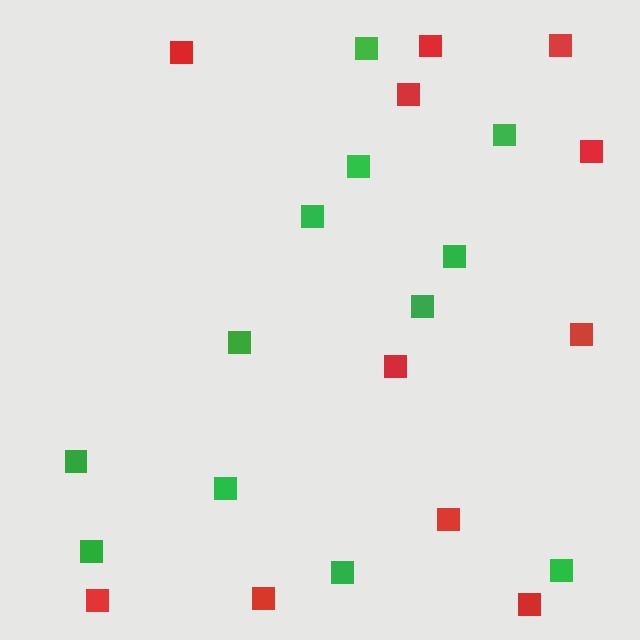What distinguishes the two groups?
There are 2 groups: one group of red squares (11) and one group of green squares (12).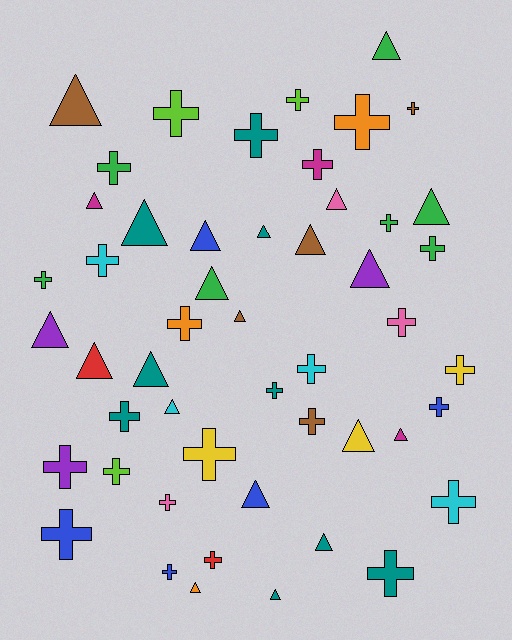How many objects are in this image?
There are 50 objects.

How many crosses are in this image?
There are 28 crosses.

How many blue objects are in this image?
There are 5 blue objects.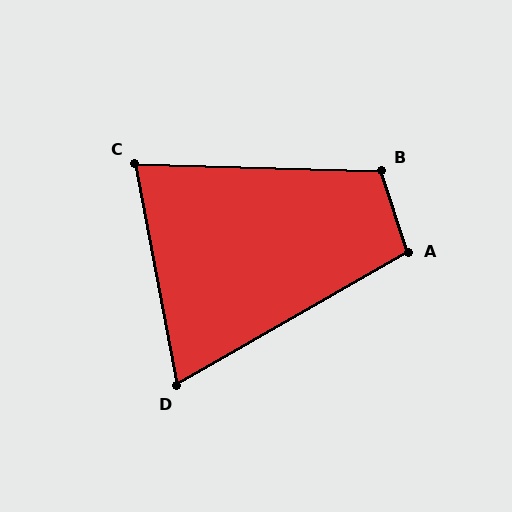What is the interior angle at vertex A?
Approximately 102 degrees (obtuse).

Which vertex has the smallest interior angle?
D, at approximately 71 degrees.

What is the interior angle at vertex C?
Approximately 78 degrees (acute).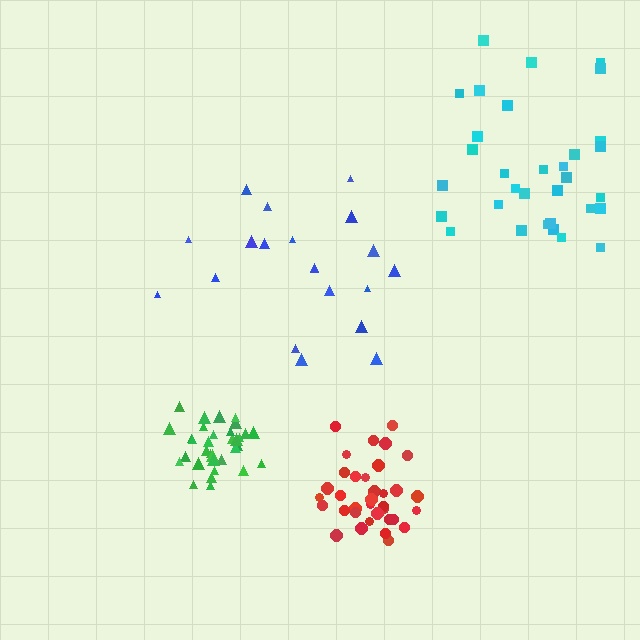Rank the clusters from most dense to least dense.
green, red, cyan, blue.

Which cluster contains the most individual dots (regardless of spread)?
Red (35).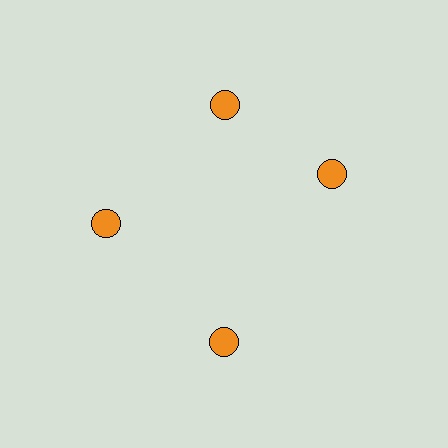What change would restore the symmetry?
The symmetry would be restored by rotating it back into even spacing with its neighbors so that all 4 circles sit at equal angles and equal distance from the center.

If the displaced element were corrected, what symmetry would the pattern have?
It would have 4-fold rotational symmetry — the pattern would map onto itself every 90 degrees.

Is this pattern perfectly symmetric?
No. The 4 orange circles are arranged in a ring, but one element near the 3 o'clock position is rotated out of alignment along the ring, breaking the 4-fold rotational symmetry.